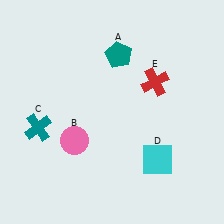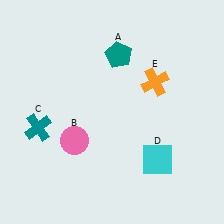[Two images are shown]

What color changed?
The cross (E) changed from red in Image 1 to orange in Image 2.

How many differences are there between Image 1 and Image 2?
There is 1 difference between the two images.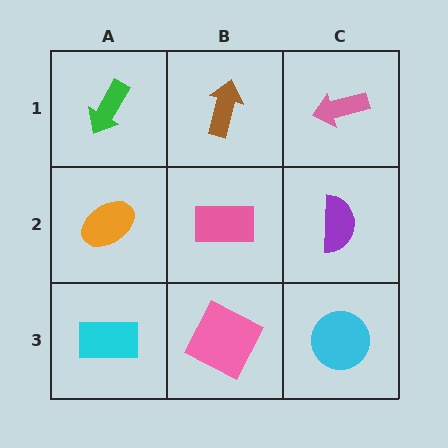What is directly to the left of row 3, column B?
A cyan rectangle.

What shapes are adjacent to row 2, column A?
A green arrow (row 1, column A), a cyan rectangle (row 3, column A), a pink rectangle (row 2, column B).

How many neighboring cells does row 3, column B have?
3.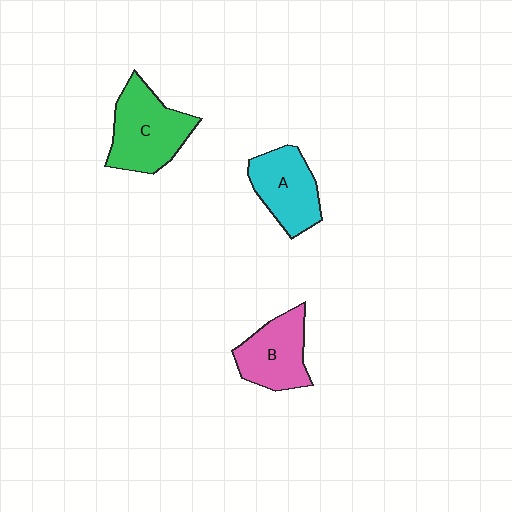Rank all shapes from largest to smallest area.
From largest to smallest: C (green), A (cyan), B (pink).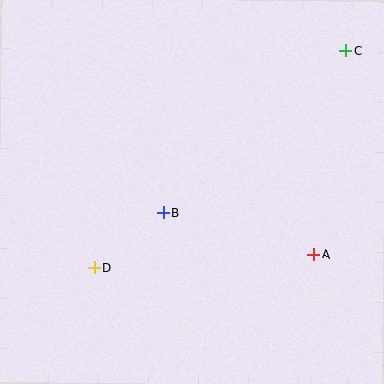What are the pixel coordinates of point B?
Point B is at (163, 212).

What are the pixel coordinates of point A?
Point A is at (314, 255).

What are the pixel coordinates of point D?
Point D is at (94, 267).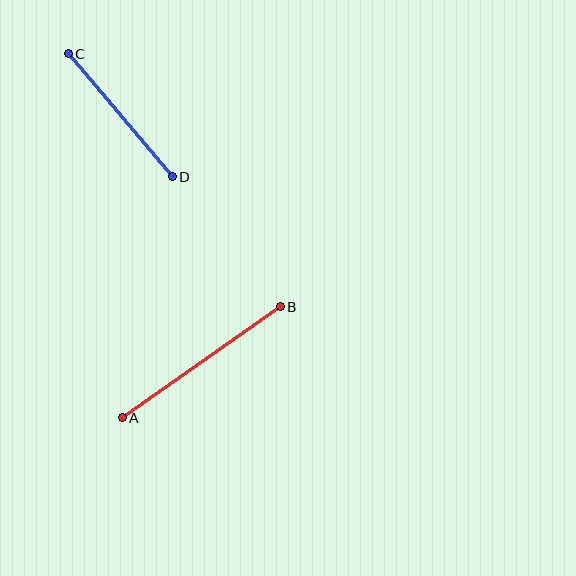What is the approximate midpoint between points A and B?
The midpoint is at approximately (201, 362) pixels.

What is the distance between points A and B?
The distance is approximately 193 pixels.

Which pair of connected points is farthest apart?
Points A and B are farthest apart.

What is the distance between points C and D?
The distance is approximately 161 pixels.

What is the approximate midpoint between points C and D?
The midpoint is at approximately (120, 115) pixels.